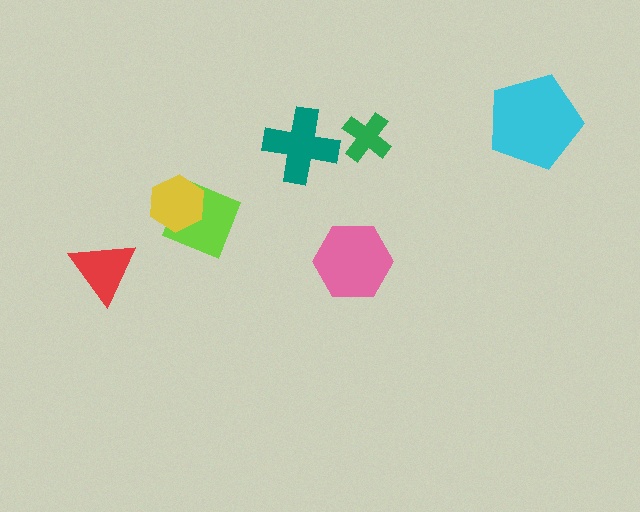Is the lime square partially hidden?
Yes, it is partially covered by another shape.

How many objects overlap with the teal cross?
0 objects overlap with the teal cross.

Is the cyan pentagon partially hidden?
No, no other shape covers it.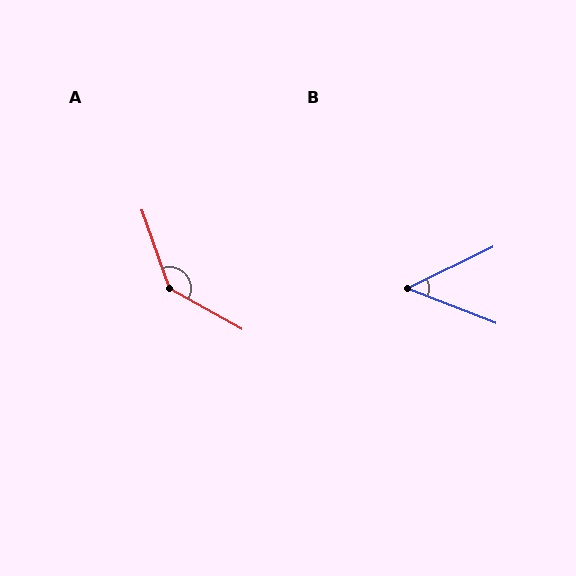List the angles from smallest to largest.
B (47°), A (138°).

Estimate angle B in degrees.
Approximately 47 degrees.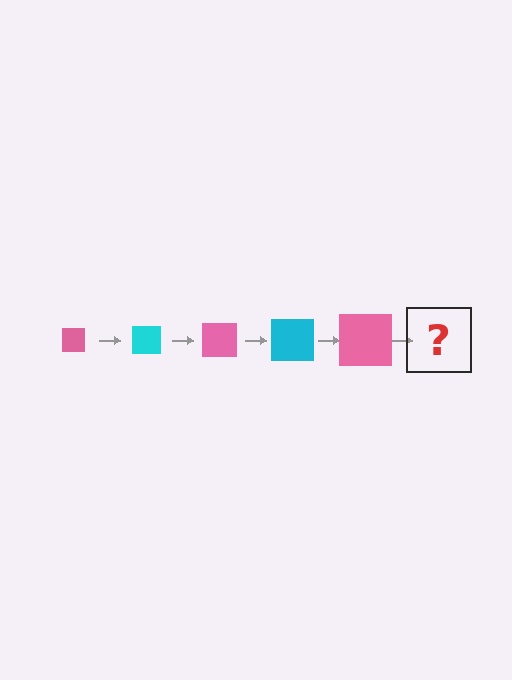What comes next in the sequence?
The next element should be a cyan square, larger than the previous one.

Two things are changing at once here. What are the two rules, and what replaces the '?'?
The two rules are that the square grows larger each step and the color cycles through pink and cyan. The '?' should be a cyan square, larger than the previous one.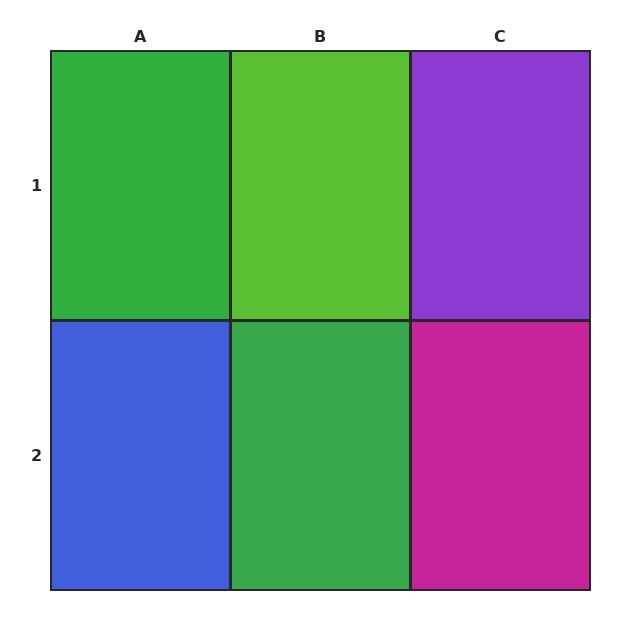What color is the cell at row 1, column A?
Green.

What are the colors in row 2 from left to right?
Blue, green, magenta.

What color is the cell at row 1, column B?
Lime.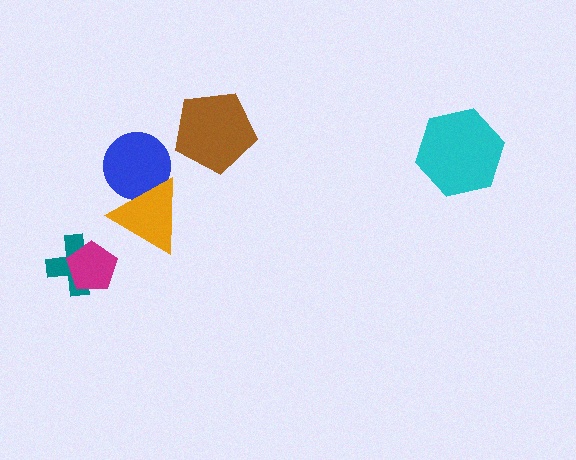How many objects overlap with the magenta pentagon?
1 object overlaps with the magenta pentagon.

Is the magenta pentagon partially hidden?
No, no other shape covers it.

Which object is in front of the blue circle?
The orange triangle is in front of the blue circle.